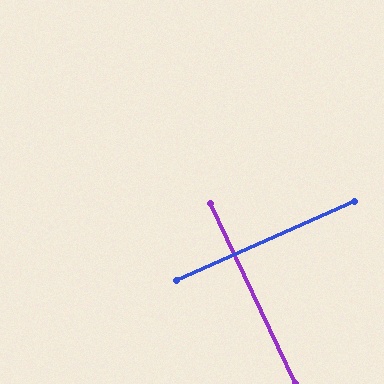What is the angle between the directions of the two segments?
Approximately 89 degrees.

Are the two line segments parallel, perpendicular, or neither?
Perpendicular — they meet at approximately 89°.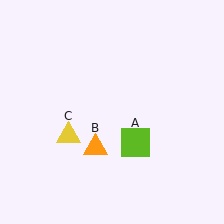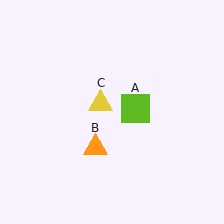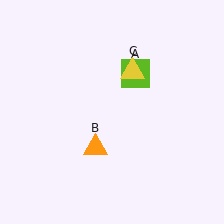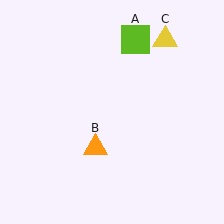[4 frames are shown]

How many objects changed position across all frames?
2 objects changed position: lime square (object A), yellow triangle (object C).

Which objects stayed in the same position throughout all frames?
Orange triangle (object B) remained stationary.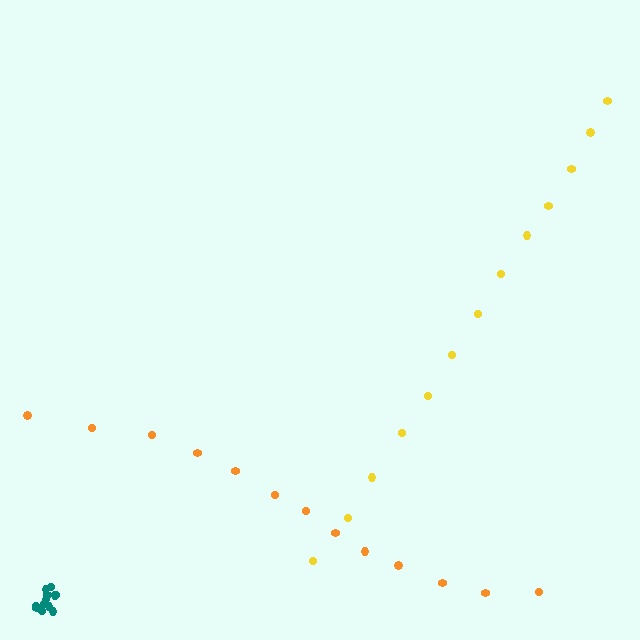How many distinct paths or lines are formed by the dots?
There are 3 distinct paths.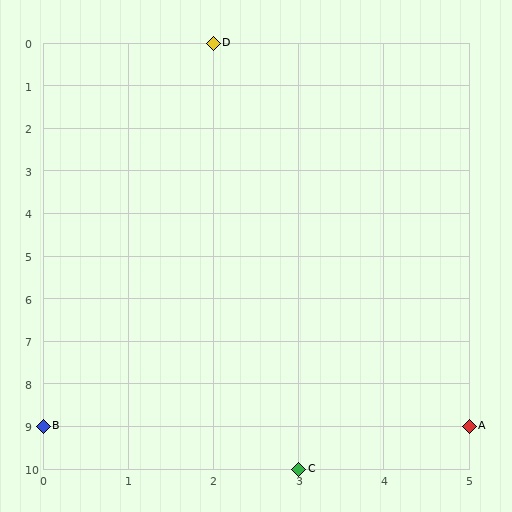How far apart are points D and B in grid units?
Points D and B are 2 columns and 9 rows apart (about 9.2 grid units diagonally).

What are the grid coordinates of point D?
Point D is at grid coordinates (2, 0).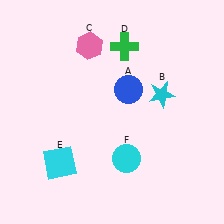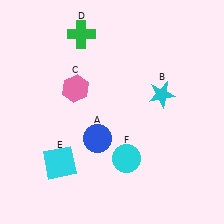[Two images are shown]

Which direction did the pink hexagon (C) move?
The pink hexagon (C) moved down.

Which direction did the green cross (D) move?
The green cross (D) moved left.